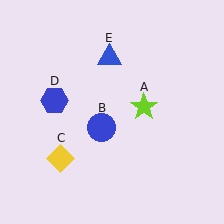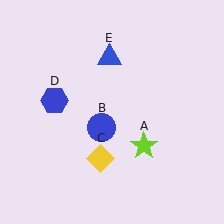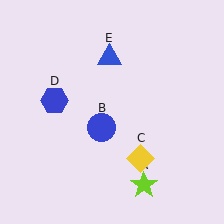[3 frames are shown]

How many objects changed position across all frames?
2 objects changed position: lime star (object A), yellow diamond (object C).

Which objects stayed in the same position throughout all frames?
Blue circle (object B) and blue hexagon (object D) and blue triangle (object E) remained stationary.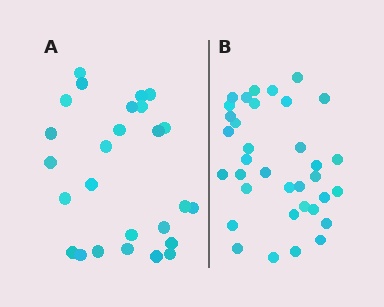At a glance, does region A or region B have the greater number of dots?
Region B (the right region) has more dots.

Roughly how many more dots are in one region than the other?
Region B has roughly 8 or so more dots than region A.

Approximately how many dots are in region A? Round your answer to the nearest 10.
About 30 dots. (The exact count is 26, which rounds to 30.)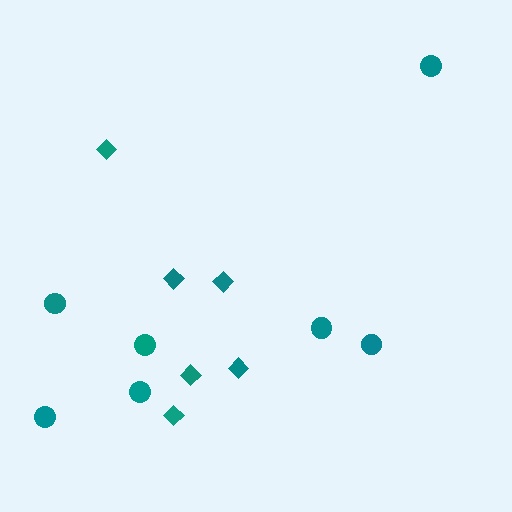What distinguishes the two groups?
There are 2 groups: one group of circles (7) and one group of diamonds (6).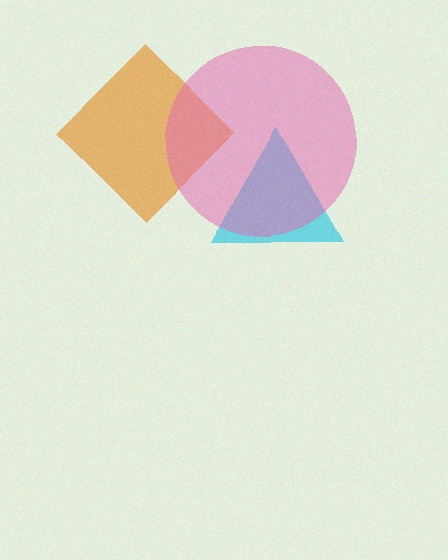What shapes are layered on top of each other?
The layered shapes are: a cyan triangle, an orange diamond, a pink circle.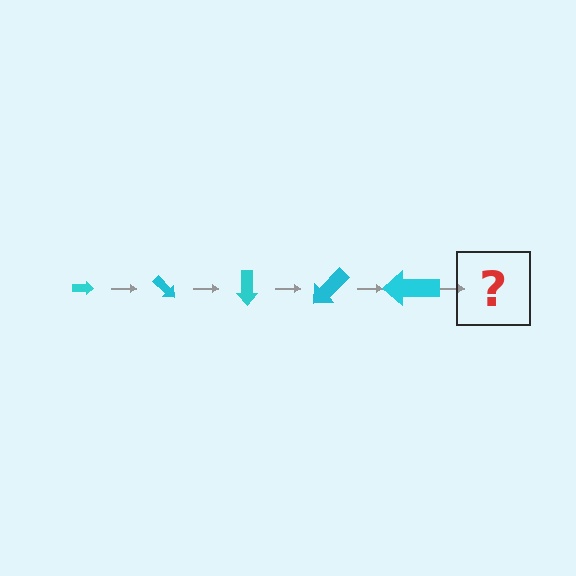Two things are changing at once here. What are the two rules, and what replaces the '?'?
The two rules are that the arrow grows larger each step and it rotates 45 degrees each step. The '?' should be an arrow, larger than the previous one and rotated 225 degrees from the start.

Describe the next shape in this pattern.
It should be an arrow, larger than the previous one and rotated 225 degrees from the start.